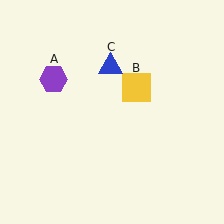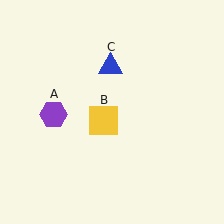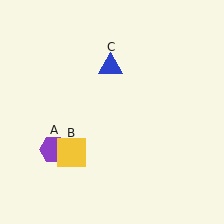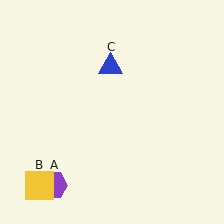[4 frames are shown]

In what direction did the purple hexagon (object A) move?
The purple hexagon (object A) moved down.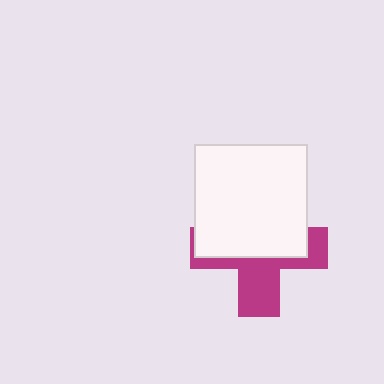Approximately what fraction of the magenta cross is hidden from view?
Roughly 55% of the magenta cross is hidden behind the white square.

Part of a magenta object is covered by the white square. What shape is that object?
It is a cross.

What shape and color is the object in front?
The object in front is a white square.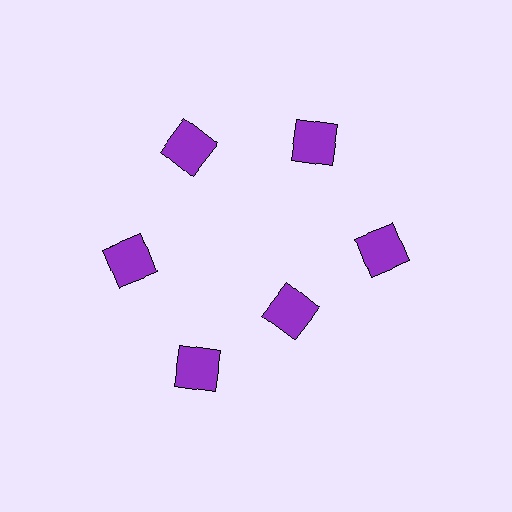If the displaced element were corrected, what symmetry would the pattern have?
It would have 6-fold rotational symmetry — the pattern would map onto itself every 60 degrees.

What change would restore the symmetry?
The symmetry would be restored by moving it outward, back onto the ring so that all 6 squares sit at equal angles and equal distance from the center.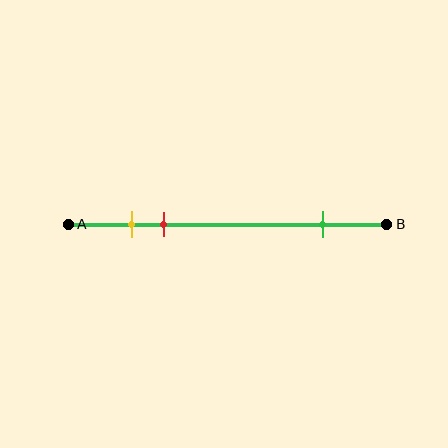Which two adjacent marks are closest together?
The yellow and red marks are the closest adjacent pair.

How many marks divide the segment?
There are 3 marks dividing the segment.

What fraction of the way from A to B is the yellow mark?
The yellow mark is approximately 20% (0.2) of the way from A to B.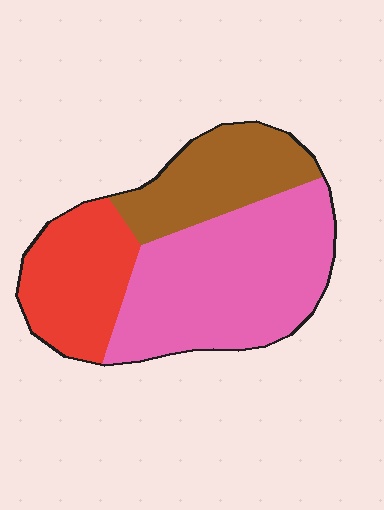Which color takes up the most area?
Pink, at roughly 50%.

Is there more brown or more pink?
Pink.